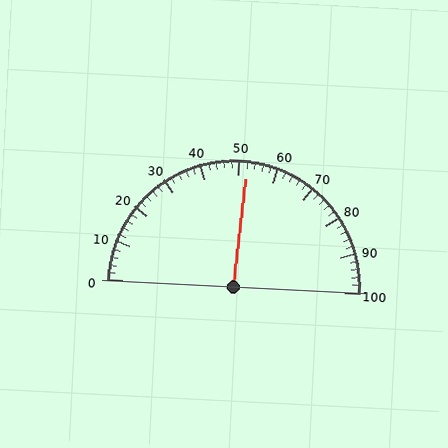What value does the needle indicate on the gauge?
The needle indicates approximately 52.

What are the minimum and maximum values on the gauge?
The gauge ranges from 0 to 100.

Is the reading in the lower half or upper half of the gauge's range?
The reading is in the upper half of the range (0 to 100).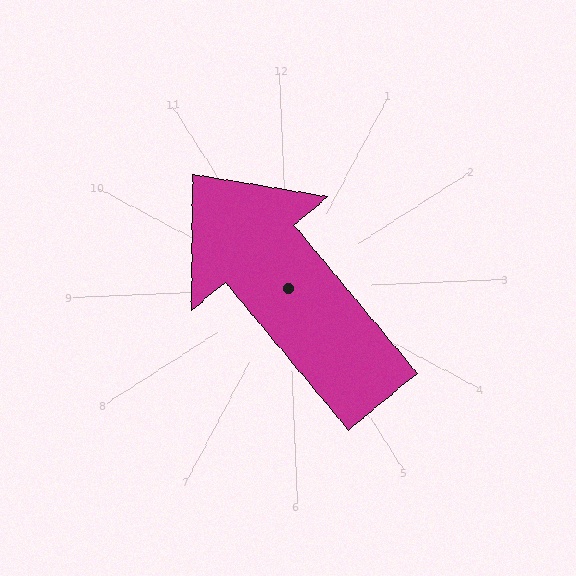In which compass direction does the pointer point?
Northwest.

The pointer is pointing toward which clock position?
Roughly 11 o'clock.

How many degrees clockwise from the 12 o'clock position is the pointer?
Approximately 322 degrees.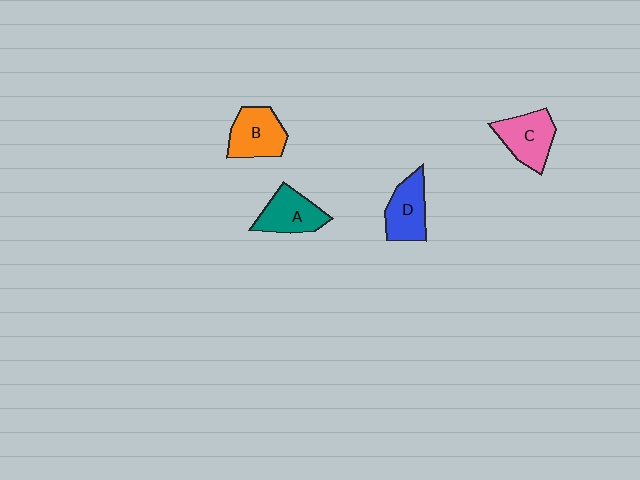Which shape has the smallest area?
Shape D (blue).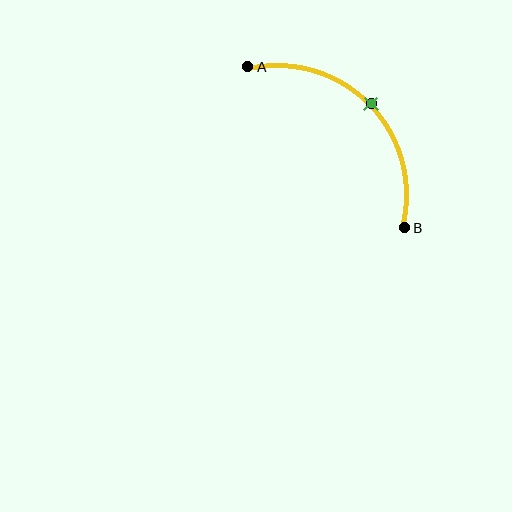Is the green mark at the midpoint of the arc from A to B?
Yes. The green mark lies on the arc at equal arc-length from both A and B — it is the arc midpoint.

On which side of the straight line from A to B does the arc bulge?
The arc bulges above and to the right of the straight line connecting A and B.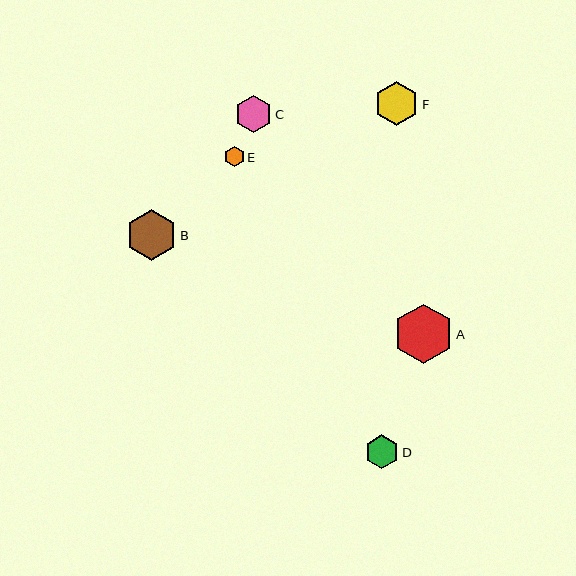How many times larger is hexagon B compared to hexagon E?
Hexagon B is approximately 2.5 times the size of hexagon E.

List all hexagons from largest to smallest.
From largest to smallest: A, B, F, C, D, E.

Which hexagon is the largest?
Hexagon A is the largest with a size of approximately 60 pixels.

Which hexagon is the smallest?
Hexagon E is the smallest with a size of approximately 20 pixels.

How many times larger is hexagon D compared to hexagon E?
Hexagon D is approximately 1.7 times the size of hexagon E.